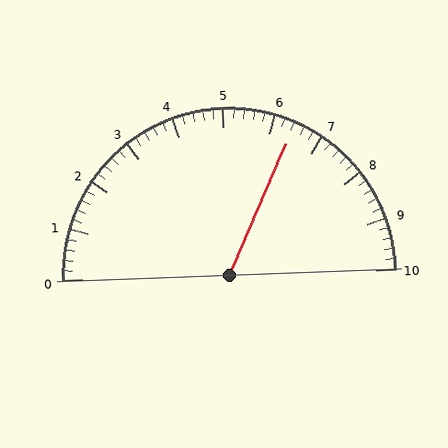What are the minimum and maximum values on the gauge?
The gauge ranges from 0 to 10.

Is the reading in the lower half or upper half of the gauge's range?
The reading is in the upper half of the range (0 to 10).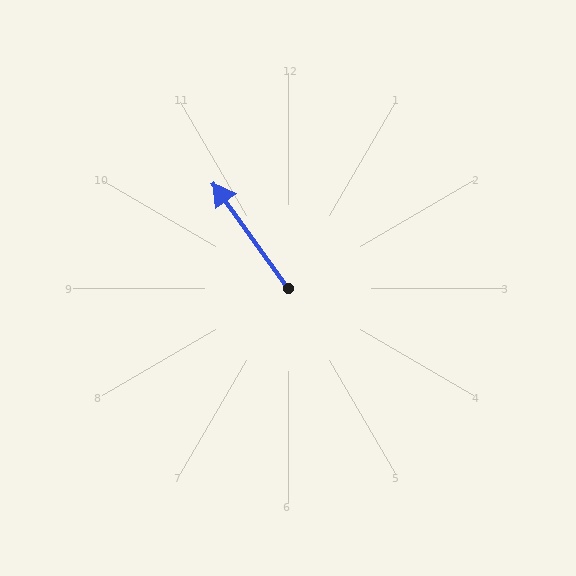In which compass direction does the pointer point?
Northwest.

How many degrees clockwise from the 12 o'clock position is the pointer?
Approximately 324 degrees.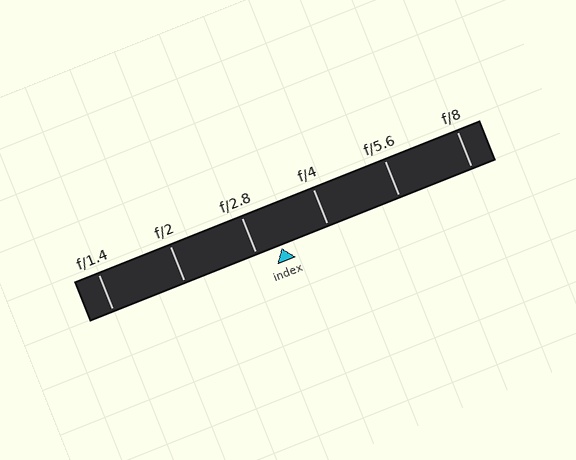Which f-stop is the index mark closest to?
The index mark is closest to f/2.8.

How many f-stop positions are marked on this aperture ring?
There are 6 f-stop positions marked.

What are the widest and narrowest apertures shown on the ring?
The widest aperture shown is f/1.4 and the narrowest is f/8.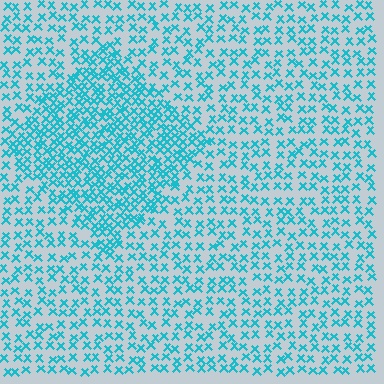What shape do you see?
I see a diamond.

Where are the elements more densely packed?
The elements are more densely packed inside the diamond boundary.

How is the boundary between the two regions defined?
The boundary is defined by a change in element density (approximately 1.9x ratio). All elements are the same color, size, and shape.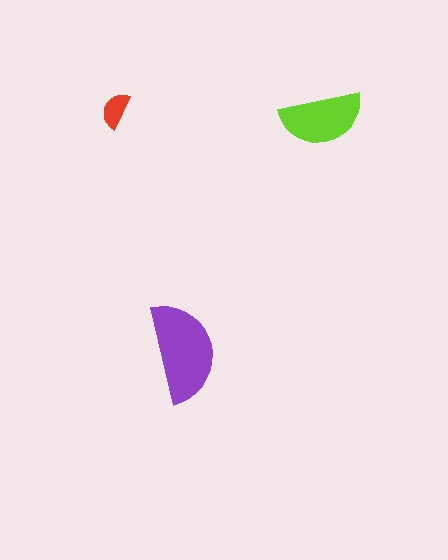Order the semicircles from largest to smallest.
the purple one, the lime one, the red one.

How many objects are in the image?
There are 3 objects in the image.